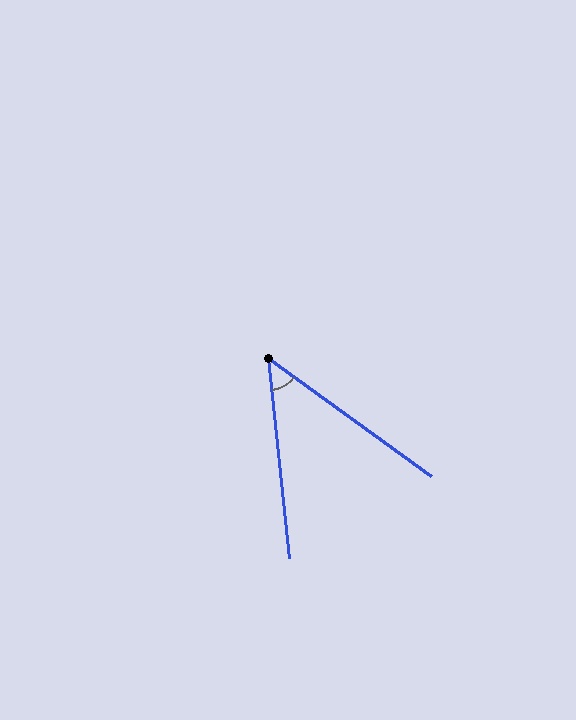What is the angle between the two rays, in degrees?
Approximately 48 degrees.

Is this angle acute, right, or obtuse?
It is acute.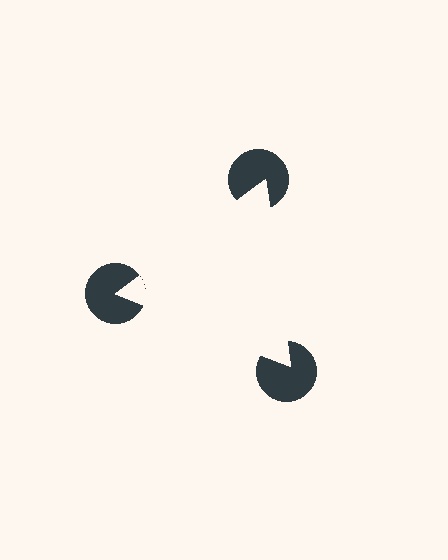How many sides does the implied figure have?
3 sides.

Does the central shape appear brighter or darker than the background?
It typically appears slightly brighter than the background, even though no actual brightness change is drawn.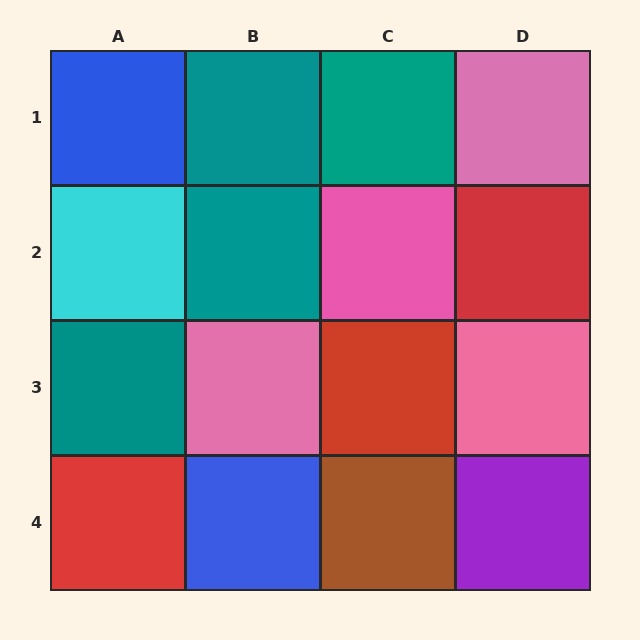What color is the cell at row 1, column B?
Teal.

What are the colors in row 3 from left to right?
Teal, pink, red, pink.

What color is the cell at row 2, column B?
Teal.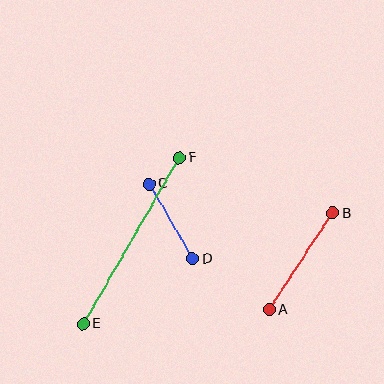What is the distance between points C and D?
The distance is approximately 86 pixels.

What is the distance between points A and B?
The distance is approximately 116 pixels.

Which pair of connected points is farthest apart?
Points E and F are farthest apart.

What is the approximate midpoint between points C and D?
The midpoint is at approximately (171, 221) pixels.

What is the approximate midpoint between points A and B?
The midpoint is at approximately (301, 261) pixels.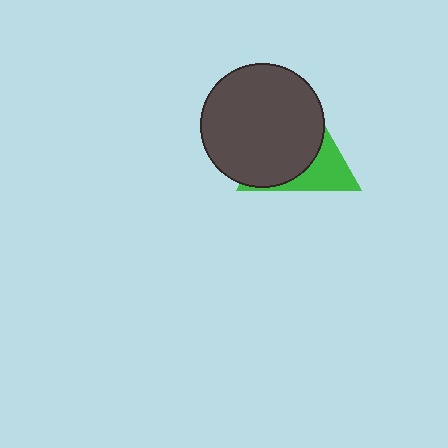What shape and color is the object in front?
The object in front is a dark gray circle.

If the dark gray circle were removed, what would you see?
You would see the complete green triangle.